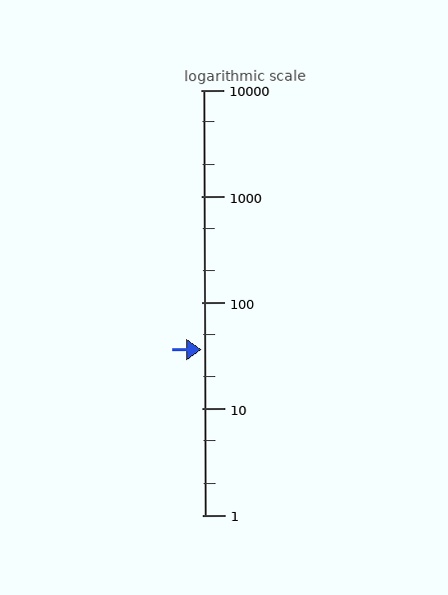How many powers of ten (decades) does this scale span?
The scale spans 4 decades, from 1 to 10000.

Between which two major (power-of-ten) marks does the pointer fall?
The pointer is between 10 and 100.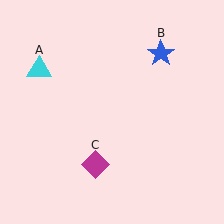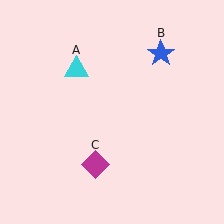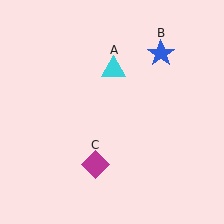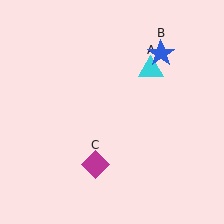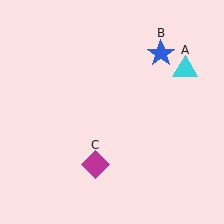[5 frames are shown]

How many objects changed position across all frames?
1 object changed position: cyan triangle (object A).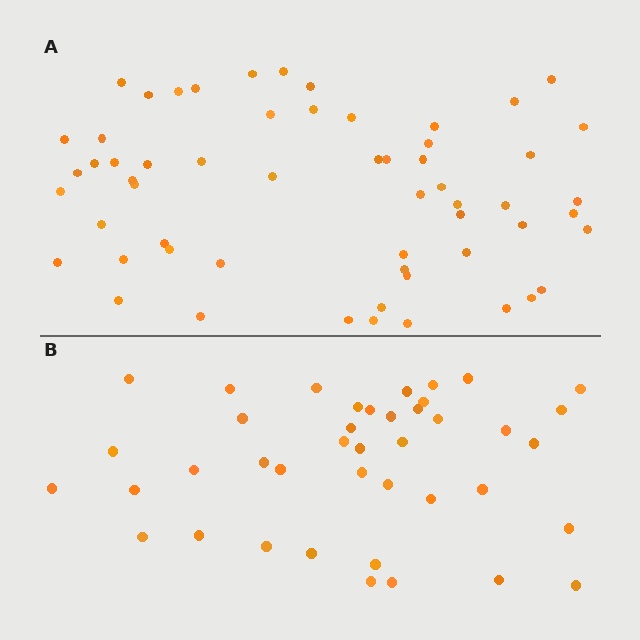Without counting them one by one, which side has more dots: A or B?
Region A (the top region) has more dots.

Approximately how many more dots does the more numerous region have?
Region A has approximately 15 more dots than region B.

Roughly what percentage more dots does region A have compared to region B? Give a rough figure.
About 40% more.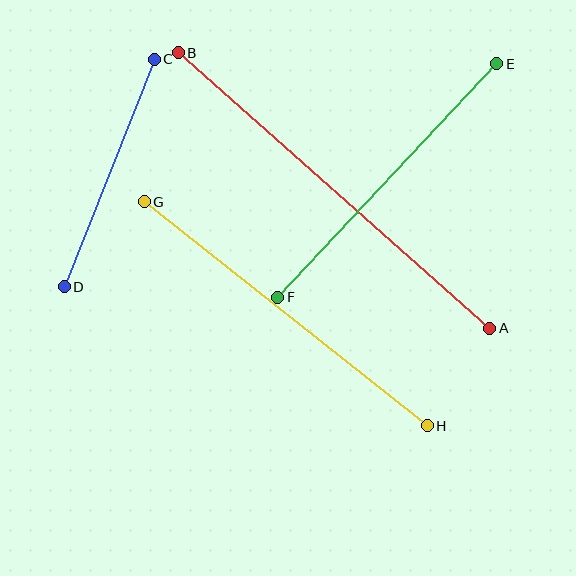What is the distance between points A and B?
The distance is approximately 416 pixels.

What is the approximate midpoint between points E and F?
The midpoint is at approximately (387, 181) pixels.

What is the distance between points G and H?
The distance is approximately 361 pixels.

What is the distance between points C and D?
The distance is approximately 245 pixels.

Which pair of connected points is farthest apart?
Points A and B are farthest apart.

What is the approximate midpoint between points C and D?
The midpoint is at approximately (109, 173) pixels.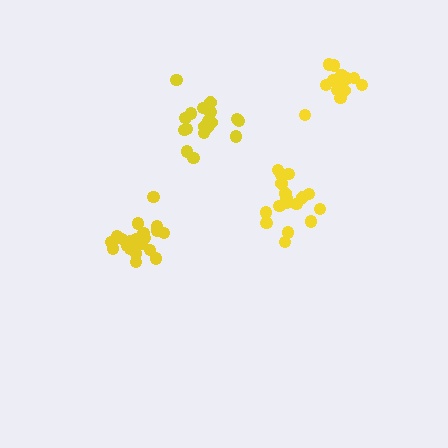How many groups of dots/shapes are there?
There are 4 groups.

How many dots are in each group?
Group 1: 21 dots, Group 2: 17 dots, Group 3: 16 dots, Group 4: 19 dots (73 total).